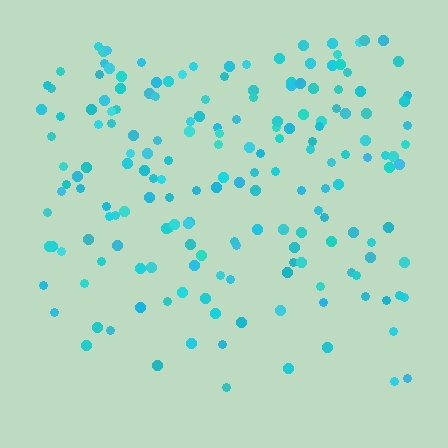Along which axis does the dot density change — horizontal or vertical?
Vertical.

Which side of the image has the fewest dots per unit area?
The bottom.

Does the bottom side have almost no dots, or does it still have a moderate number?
Still a moderate number, just noticeably fewer than the top.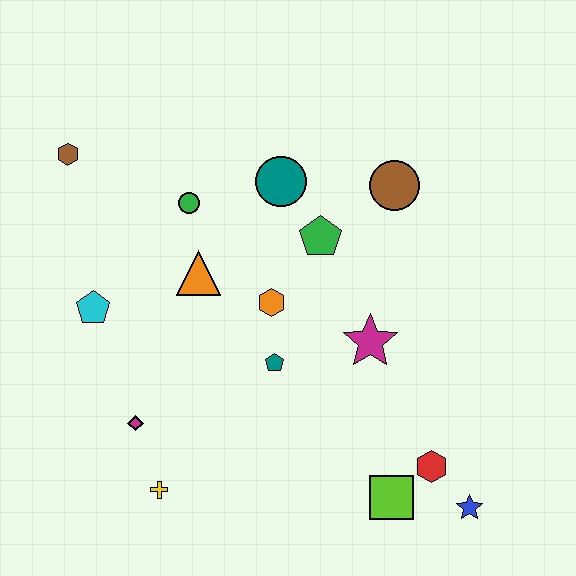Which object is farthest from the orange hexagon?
The blue star is farthest from the orange hexagon.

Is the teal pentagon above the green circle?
No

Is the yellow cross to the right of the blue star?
No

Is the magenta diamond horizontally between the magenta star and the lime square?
No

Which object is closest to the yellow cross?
The magenta diamond is closest to the yellow cross.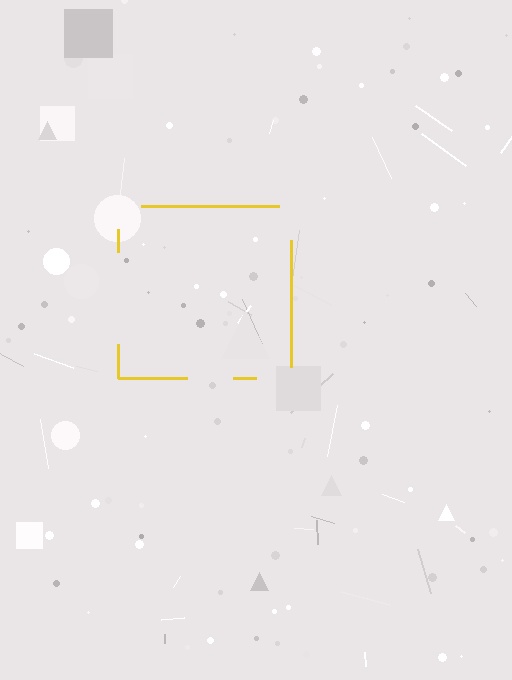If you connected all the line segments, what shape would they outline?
They would outline a square.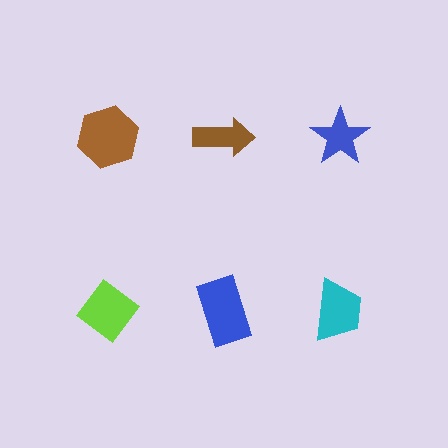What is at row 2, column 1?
A lime diamond.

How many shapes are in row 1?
3 shapes.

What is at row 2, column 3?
A cyan trapezoid.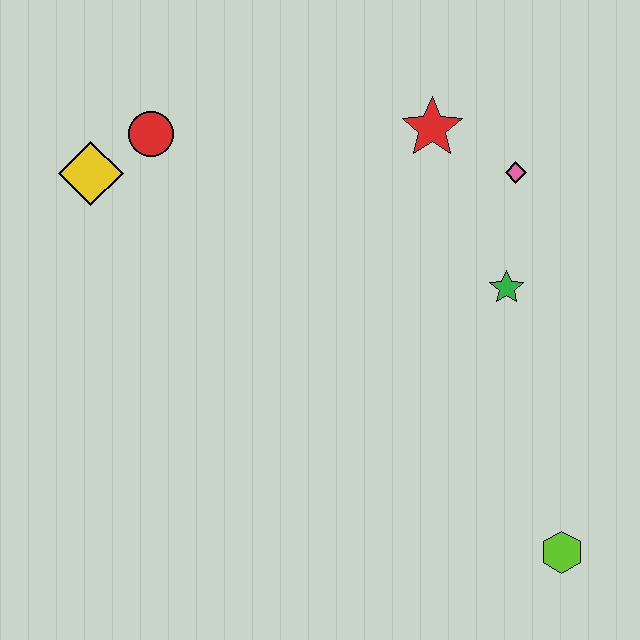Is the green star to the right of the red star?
Yes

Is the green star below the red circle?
Yes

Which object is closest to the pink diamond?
The red star is closest to the pink diamond.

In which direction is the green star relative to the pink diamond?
The green star is below the pink diamond.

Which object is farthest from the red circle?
The lime hexagon is farthest from the red circle.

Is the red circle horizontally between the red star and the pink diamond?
No